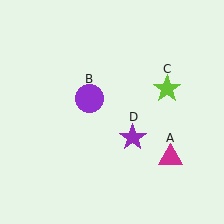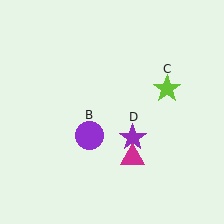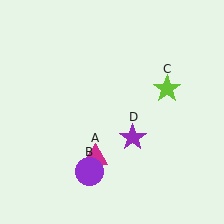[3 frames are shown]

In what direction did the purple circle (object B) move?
The purple circle (object B) moved down.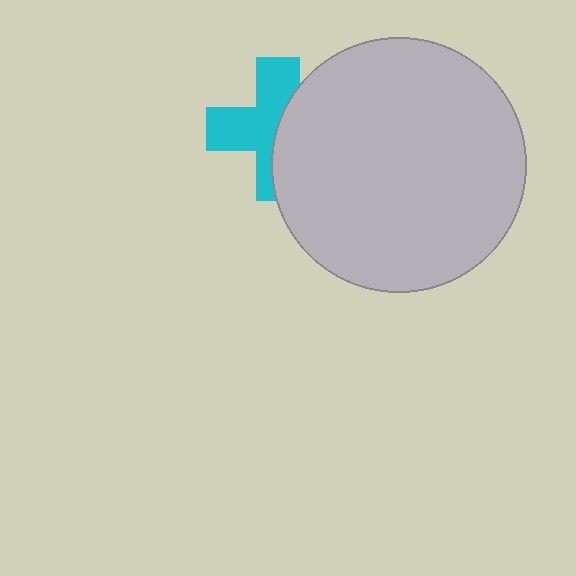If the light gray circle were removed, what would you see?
You would see the complete cyan cross.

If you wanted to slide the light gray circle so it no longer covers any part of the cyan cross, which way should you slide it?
Slide it right — that is the most direct way to separate the two shapes.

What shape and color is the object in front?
The object in front is a light gray circle.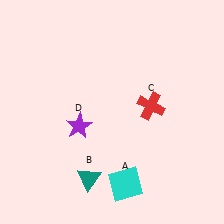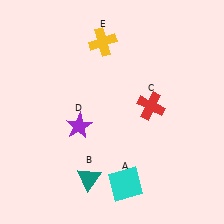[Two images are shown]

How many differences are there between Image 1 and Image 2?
There is 1 difference between the two images.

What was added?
A yellow cross (E) was added in Image 2.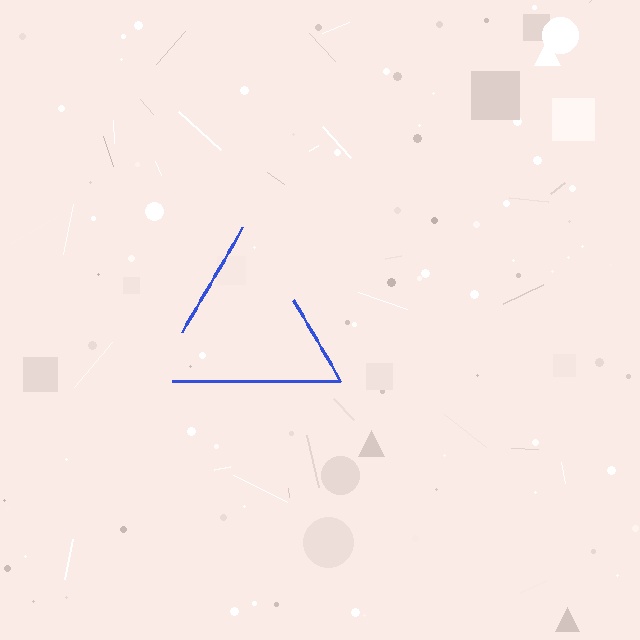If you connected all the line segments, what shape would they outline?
They would outline a triangle.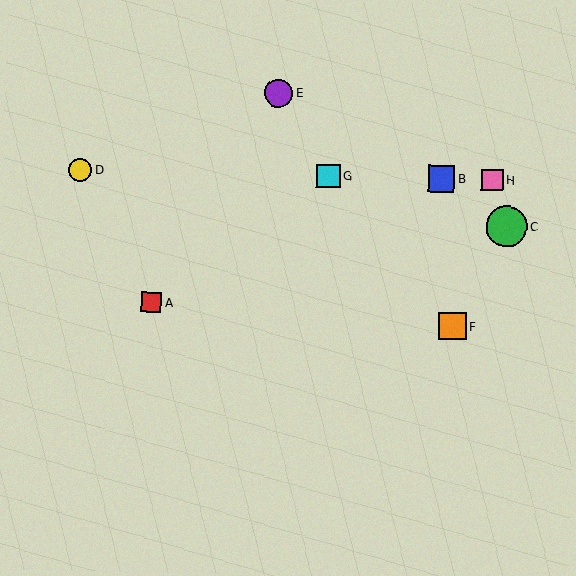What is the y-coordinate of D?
Object D is at y≈170.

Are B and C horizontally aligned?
No, B is at y≈179 and C is at y≈227.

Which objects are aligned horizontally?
Objects B, D, G, H are aligned horizontally.